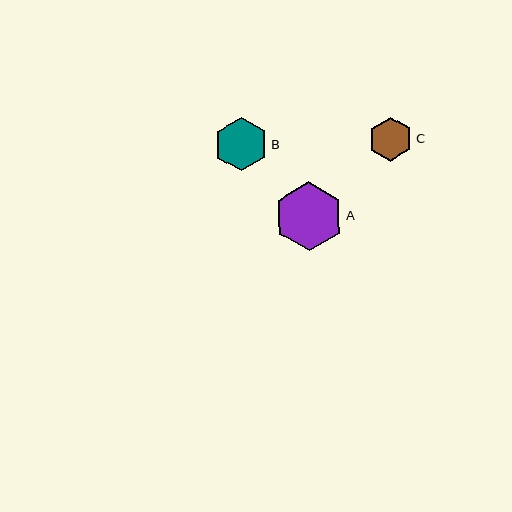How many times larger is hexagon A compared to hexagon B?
Hexagon A is approximately 1.3 times the size of hexagon B.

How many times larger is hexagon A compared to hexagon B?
Hexagon A is approximately 1.3 times the size of hexagon B.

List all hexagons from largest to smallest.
From largest to smallest: A, B, C.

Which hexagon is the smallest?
Hexagon C is the smallest with a size of approximately 44 pixels.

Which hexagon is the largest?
Hexagon A is the largest with a size of approximately 69 pixels.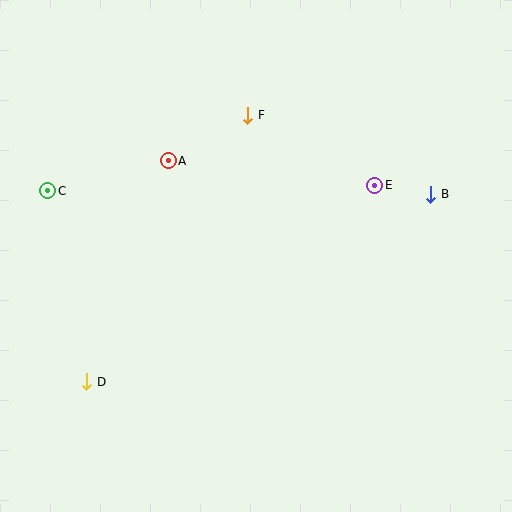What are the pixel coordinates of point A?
Point A is at (168, 161).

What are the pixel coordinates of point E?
Point E is at (375, 185).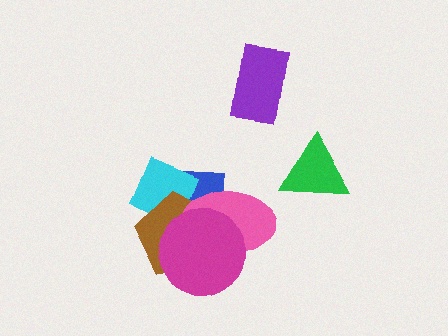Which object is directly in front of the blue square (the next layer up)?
The cyan diamond is directly in front of the blue square.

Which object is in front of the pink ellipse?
The magenta circle is in front of the pink ellipse.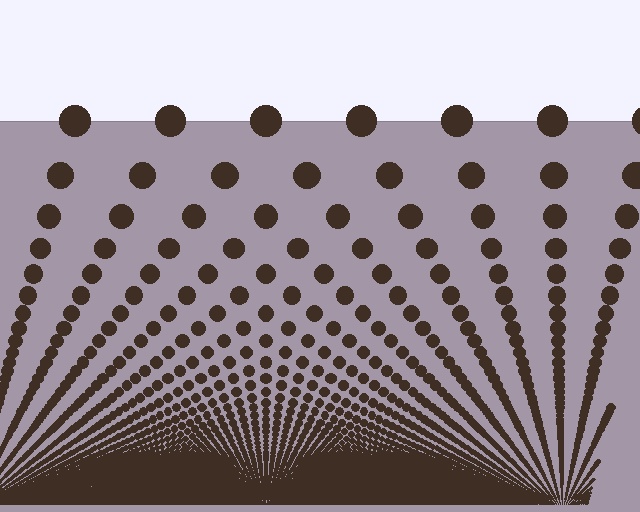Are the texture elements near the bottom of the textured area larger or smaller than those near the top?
Smaller. The gradient is inverted — elements near the bottom are smaller and denser.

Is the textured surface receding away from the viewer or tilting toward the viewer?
The surface appears to tilt toward the viewer. Texture elements get larger and sparser toward the top.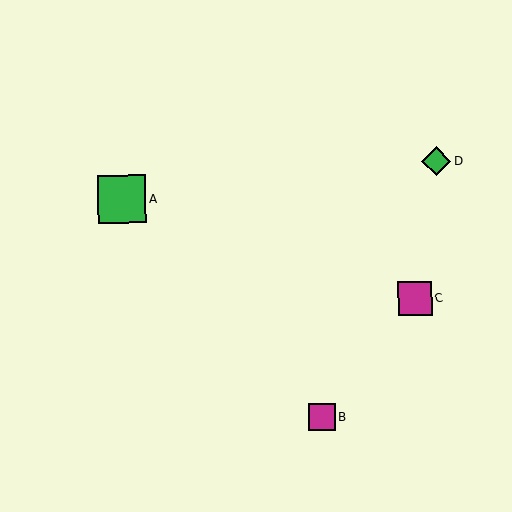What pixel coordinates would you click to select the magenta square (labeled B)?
Click at (322, 417) to select the magenta square B.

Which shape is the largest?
The green square (labeled A) is the largest.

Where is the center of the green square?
The center of the green square is at (122, 199).